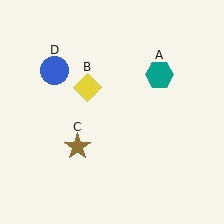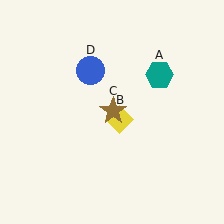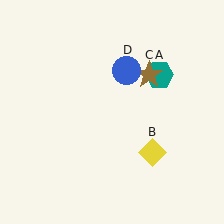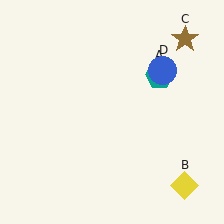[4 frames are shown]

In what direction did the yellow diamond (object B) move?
The yellow diamond (object B) moved down and to the right.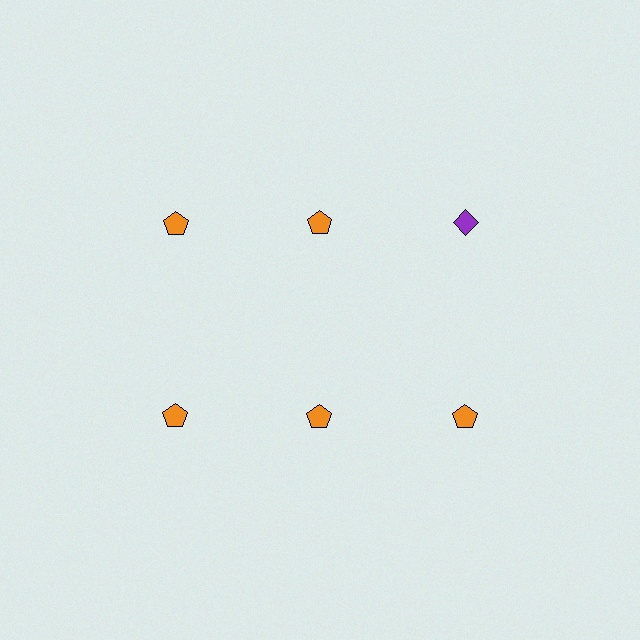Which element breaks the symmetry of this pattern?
The purple diamond in the top row, center column breaks the symmetry. All other shapes are orange pentagons.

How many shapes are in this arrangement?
There are 6 shapes arranged in a grid pattern.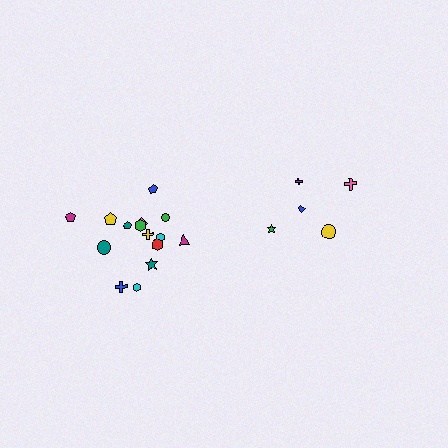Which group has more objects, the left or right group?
The left group.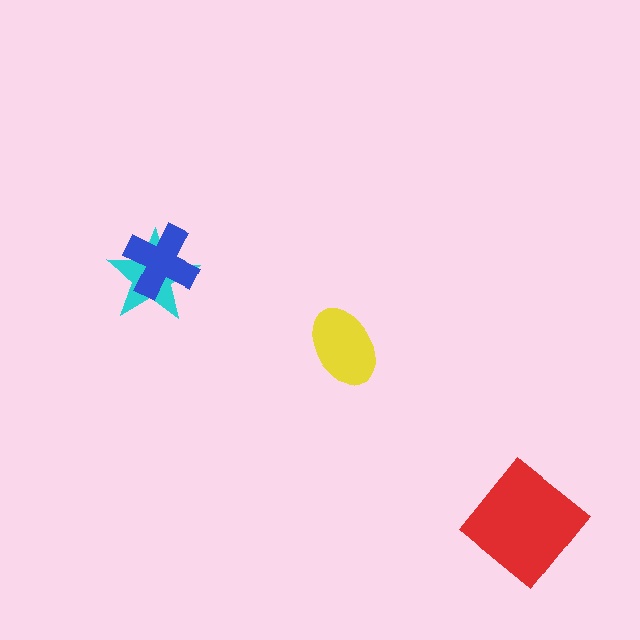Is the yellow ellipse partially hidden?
No, no other shape covers it.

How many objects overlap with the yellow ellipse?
0 objects overlap with the yellow ellipse.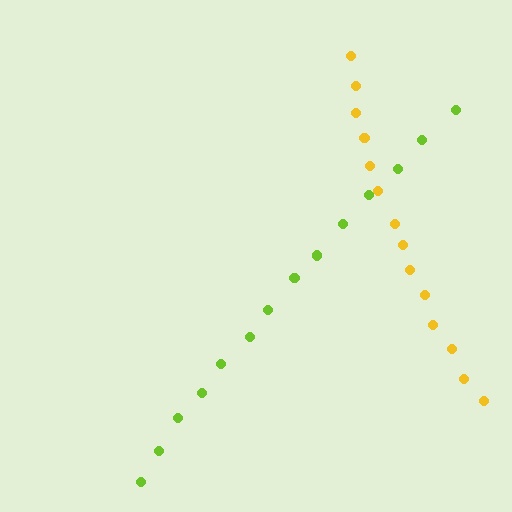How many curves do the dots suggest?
There are 2 distinct paths.